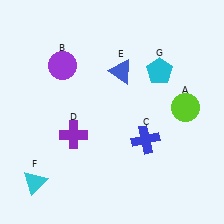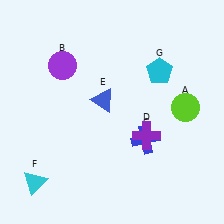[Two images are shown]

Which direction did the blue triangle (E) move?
The blue triangle (E) moved down.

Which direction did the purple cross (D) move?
The purple cross (D) moved right.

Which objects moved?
The objects that moved are: the purple cross (D), the blue triangle (E).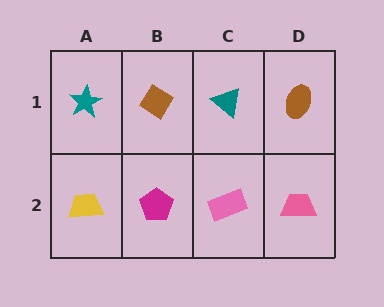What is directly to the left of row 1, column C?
A brown diamond.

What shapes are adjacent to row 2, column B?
A brown diamond (row 1, column B), a yellow trapezoid (row 2, column A), a pink rectangle (row 2, column C).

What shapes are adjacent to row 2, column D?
A brown ellipse (row 1, column D), a pink rectangle (row 2, column C).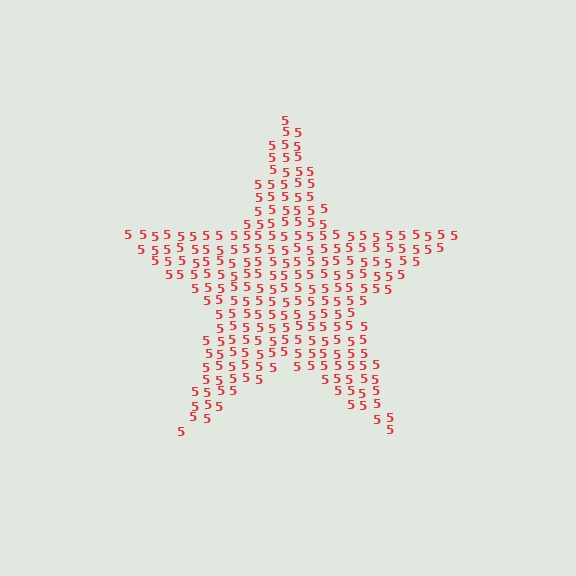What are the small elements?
The small elements are digit 5's.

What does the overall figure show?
The overall figure shows a star.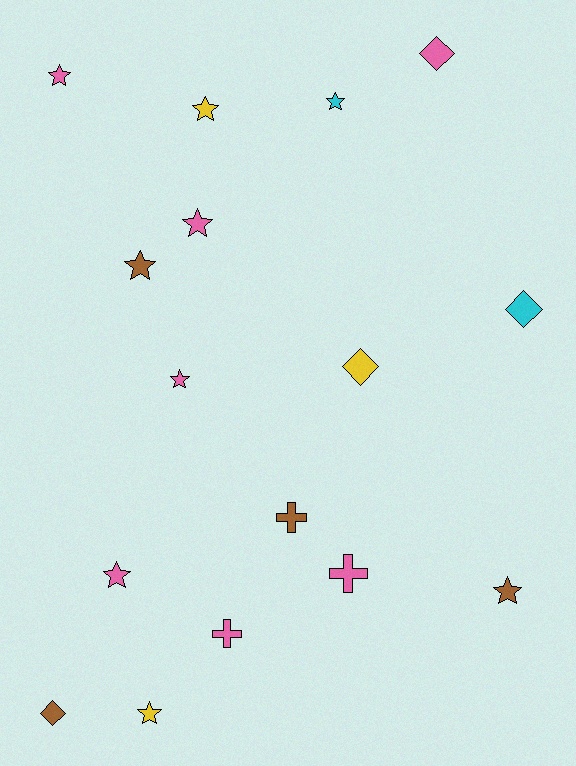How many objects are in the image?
There are 16 objects.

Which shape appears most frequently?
Star, with 9 objects.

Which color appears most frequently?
Pink, with 7 objects.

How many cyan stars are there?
There is 1 cyan star.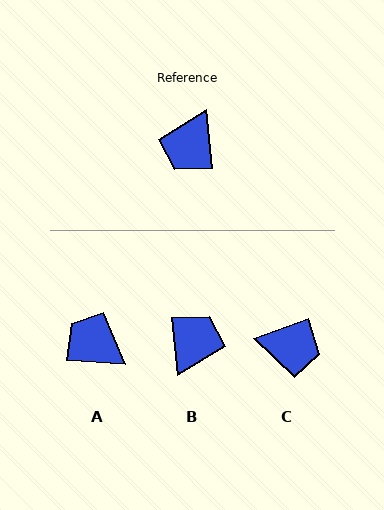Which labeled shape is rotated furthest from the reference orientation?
B, about 180 degrees away.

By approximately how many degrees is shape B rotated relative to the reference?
Approximately 180 degrees counter-clockwise.